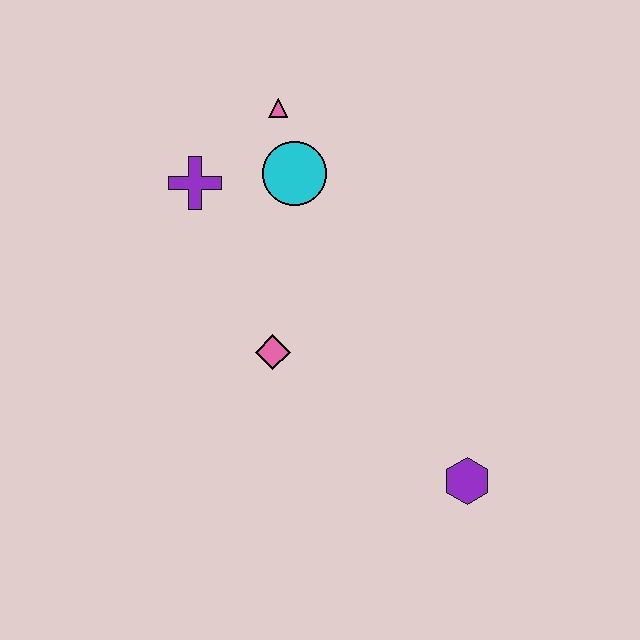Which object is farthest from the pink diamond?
The pink triangle is farthest from the pink diamond.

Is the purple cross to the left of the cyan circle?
Yes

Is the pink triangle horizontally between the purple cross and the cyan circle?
Yes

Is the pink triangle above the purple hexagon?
Yes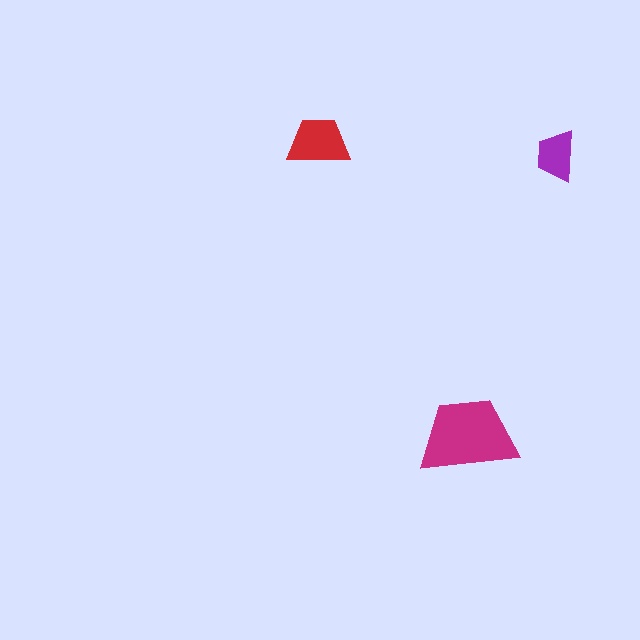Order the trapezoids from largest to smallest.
the magenta one, the red one, the purple one.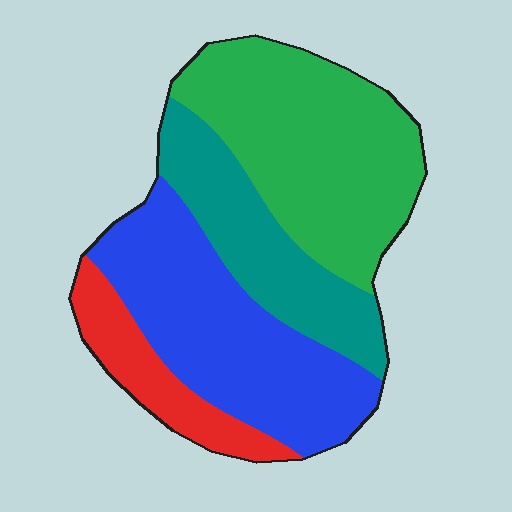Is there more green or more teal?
Green.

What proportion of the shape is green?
Green covers 35% of the shape.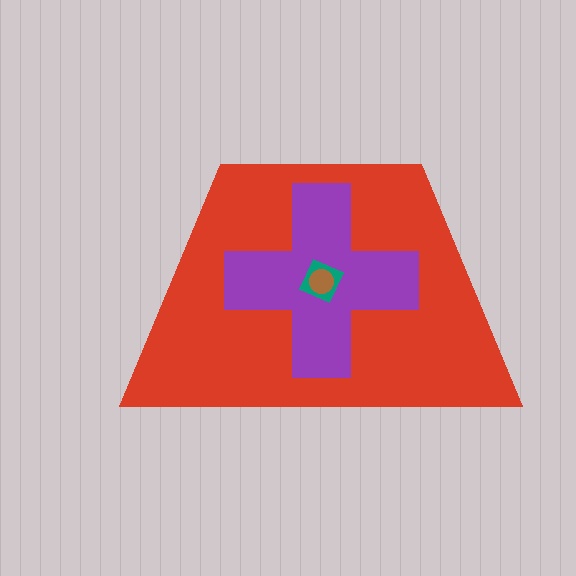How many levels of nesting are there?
4.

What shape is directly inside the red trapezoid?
The purple cross.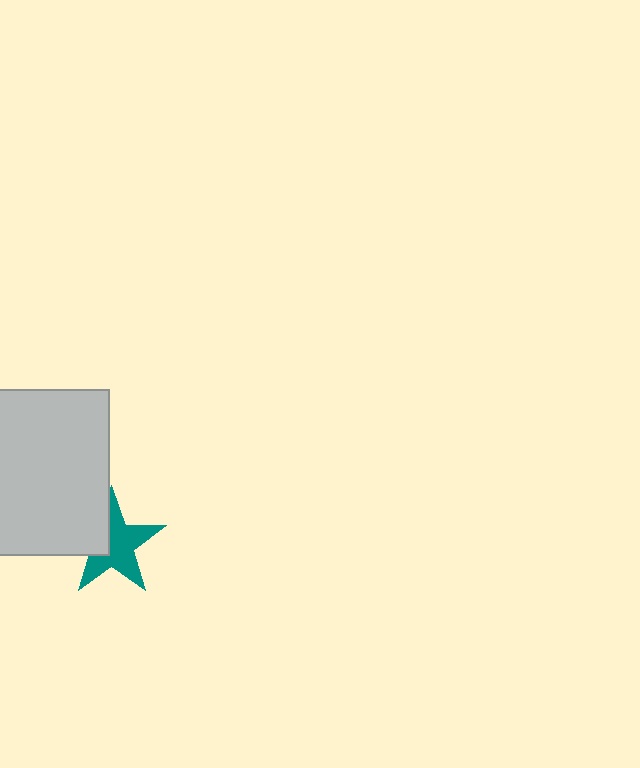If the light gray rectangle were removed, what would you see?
You would see the complete teal star.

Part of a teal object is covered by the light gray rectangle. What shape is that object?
It is a star.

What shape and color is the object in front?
The object in front is a light gray rectangle.